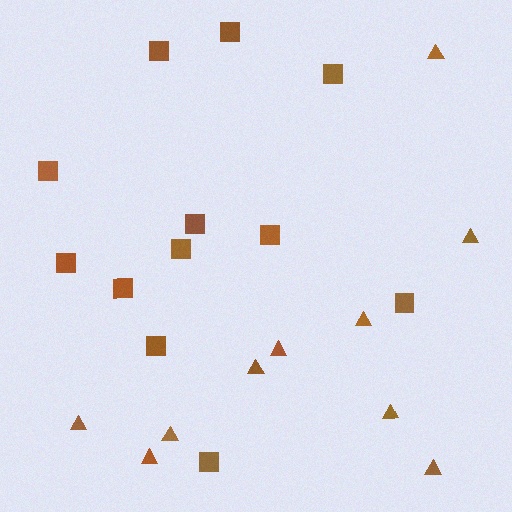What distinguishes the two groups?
There are 2 groups: one group of triangles (10) and one group of squares (12).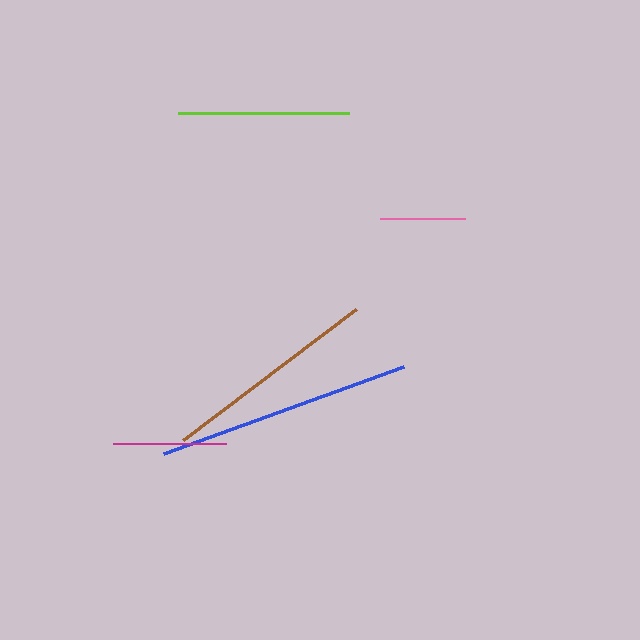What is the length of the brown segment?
The brown segment is approximately 217 pixels long.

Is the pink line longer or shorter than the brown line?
The brown line is longer than the pink line.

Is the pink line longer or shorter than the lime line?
The lime line is longer than the pink line.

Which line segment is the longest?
The blue line is the longest at approximately 255 pixels.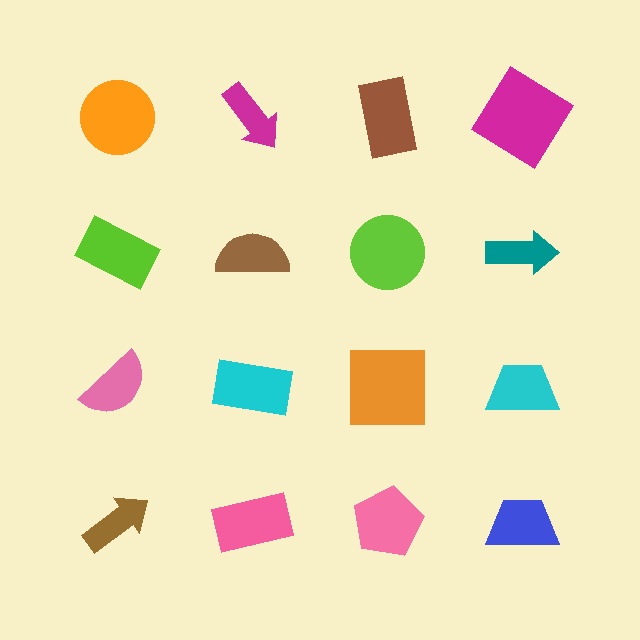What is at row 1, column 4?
A magenta diamond.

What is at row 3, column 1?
A pink semicircle.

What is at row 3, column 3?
An orange square.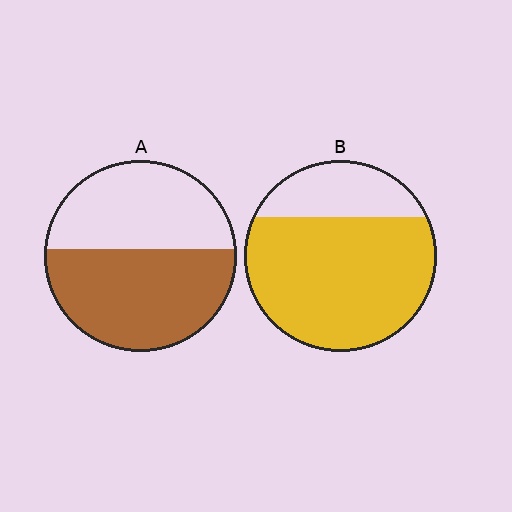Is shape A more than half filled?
Yes.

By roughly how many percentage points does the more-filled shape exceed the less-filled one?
By roughly 20 percentage points (B over A).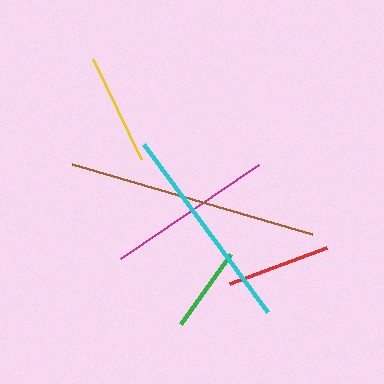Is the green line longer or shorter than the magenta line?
The magenta line is longer than the green line.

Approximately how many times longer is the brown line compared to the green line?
The brown line is approximately 2.9 times the length of the green line.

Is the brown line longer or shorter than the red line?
The brown line is longer than the red line.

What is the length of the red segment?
The red segment is approximately 103 pixels long.